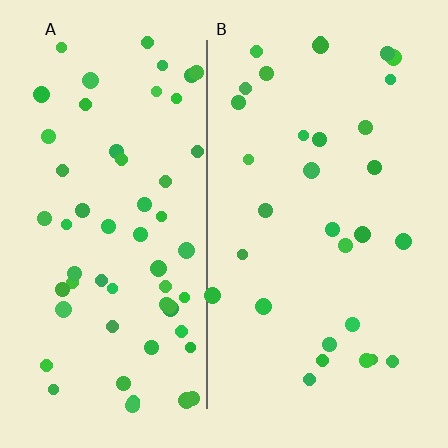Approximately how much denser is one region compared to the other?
Approximately 1.9× — region A over region B.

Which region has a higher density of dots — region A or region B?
A (the left).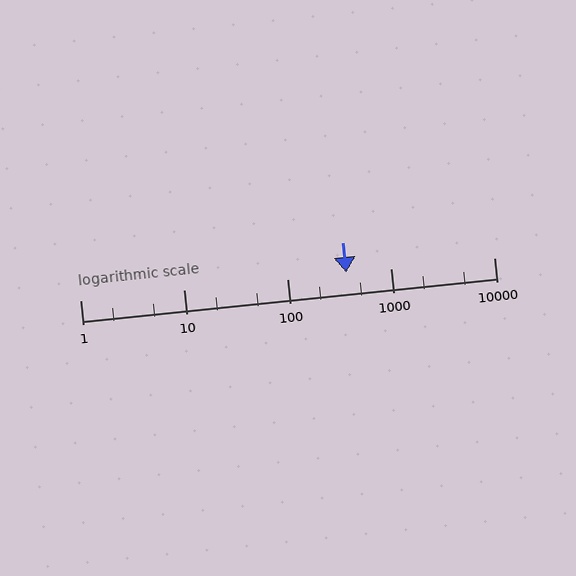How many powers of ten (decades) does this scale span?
The scale spans 4 decades, from 1 to 10000.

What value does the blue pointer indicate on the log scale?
The pointer indicates approximately 370.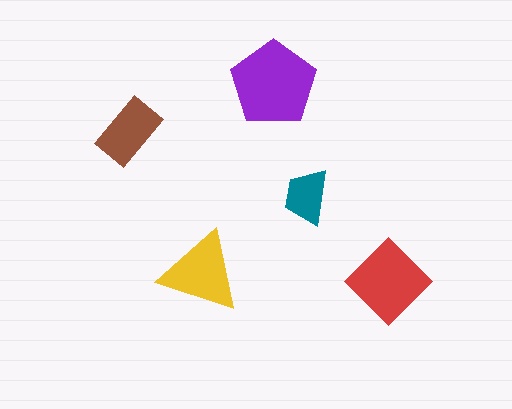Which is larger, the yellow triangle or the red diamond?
The red diamond.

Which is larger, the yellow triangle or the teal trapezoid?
The yellow triangle.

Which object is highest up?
The purple pentagon is topmost.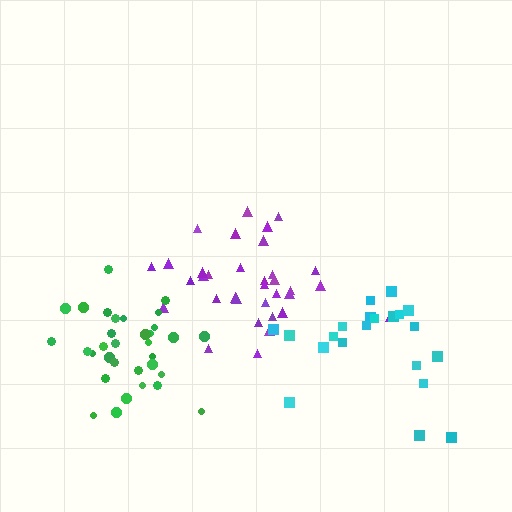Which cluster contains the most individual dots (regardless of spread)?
Purple (34).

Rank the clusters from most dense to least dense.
green, purple, cyan.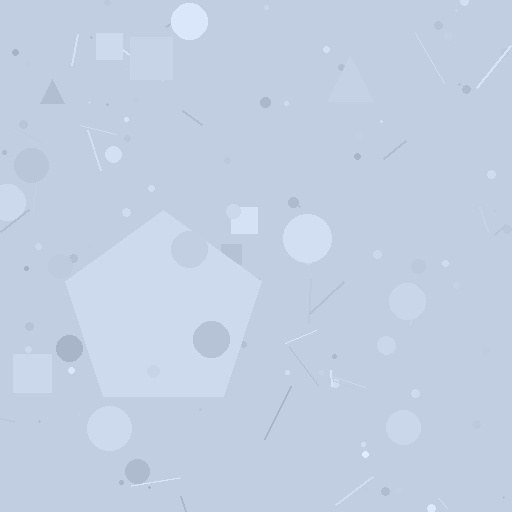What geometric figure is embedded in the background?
A pentagon is embedded in the background.